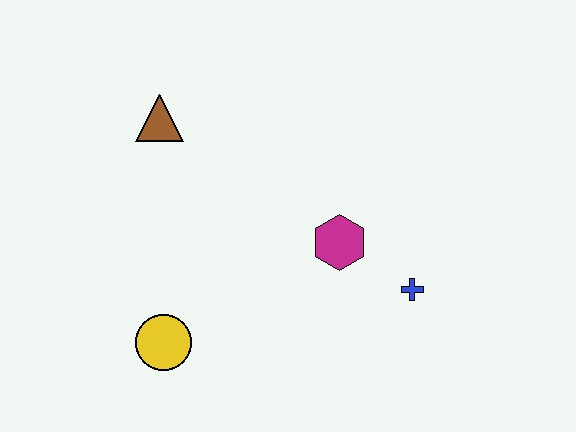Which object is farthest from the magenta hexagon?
The brown triangle is farthest from the magenta hexagon.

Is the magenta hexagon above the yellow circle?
Yes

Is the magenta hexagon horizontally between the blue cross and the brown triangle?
Yes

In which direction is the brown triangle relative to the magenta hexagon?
The brown triangle is to the left of the magenta hexagon.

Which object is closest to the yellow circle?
The magenta hexagon is closest to the yellow circle.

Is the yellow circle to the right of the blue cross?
No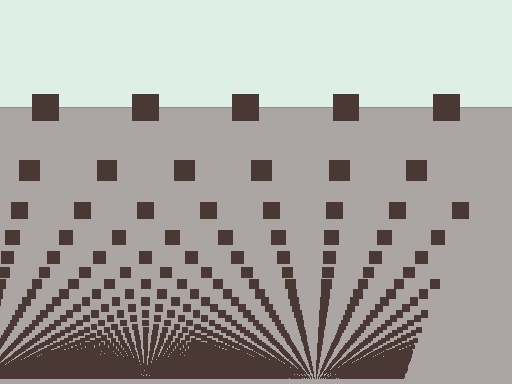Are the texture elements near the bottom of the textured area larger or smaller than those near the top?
Smaller. The gradient is inverted — elements near the bottom are smaller and denser.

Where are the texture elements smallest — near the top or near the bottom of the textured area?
Near the bottom.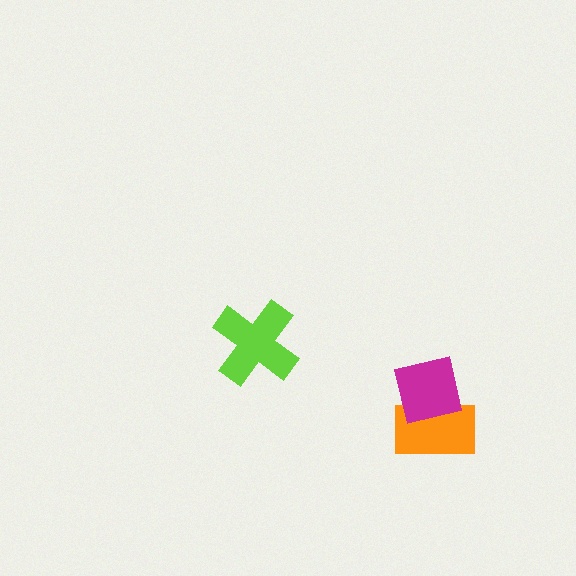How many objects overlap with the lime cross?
0 objects overlap with the lime cross.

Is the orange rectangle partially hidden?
Yes, it is partially covered by another shape.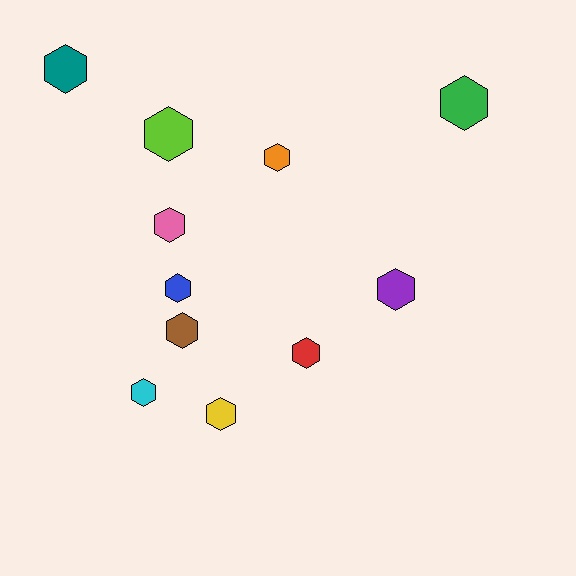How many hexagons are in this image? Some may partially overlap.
There are 11 hexagons.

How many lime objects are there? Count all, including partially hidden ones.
There is 1 lime object.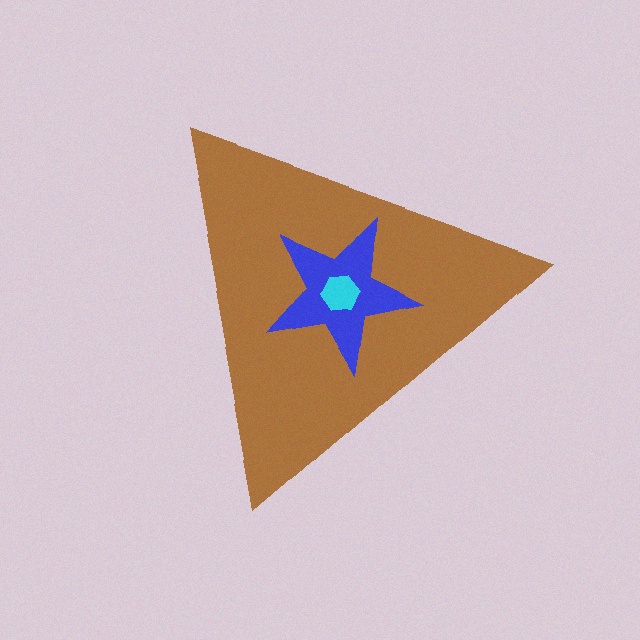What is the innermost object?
The cyan hexagon.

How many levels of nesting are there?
3.